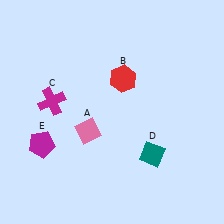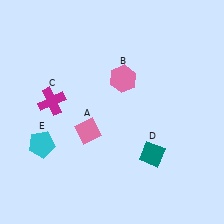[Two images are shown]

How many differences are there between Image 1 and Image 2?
There are 2 differences between the two images.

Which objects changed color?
B changed from red to pink. E changed from magenta to cyan.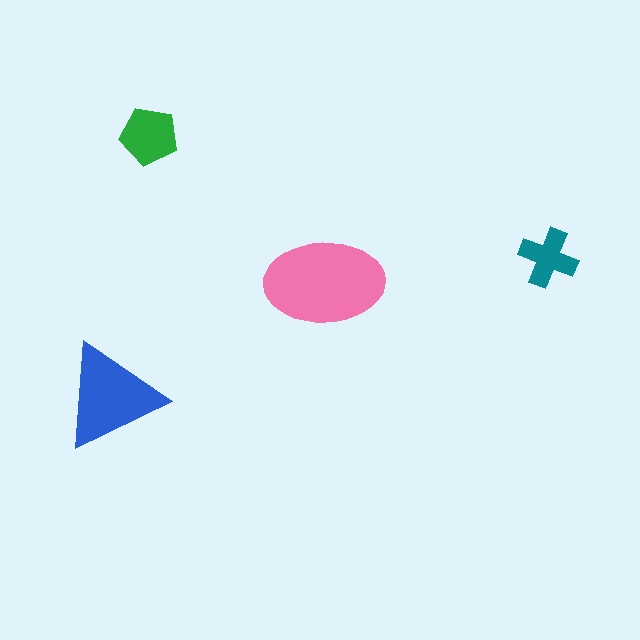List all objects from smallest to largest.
The teal cross, the green pentagon, the blue triangle, the pink ellipse.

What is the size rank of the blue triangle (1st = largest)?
2nd.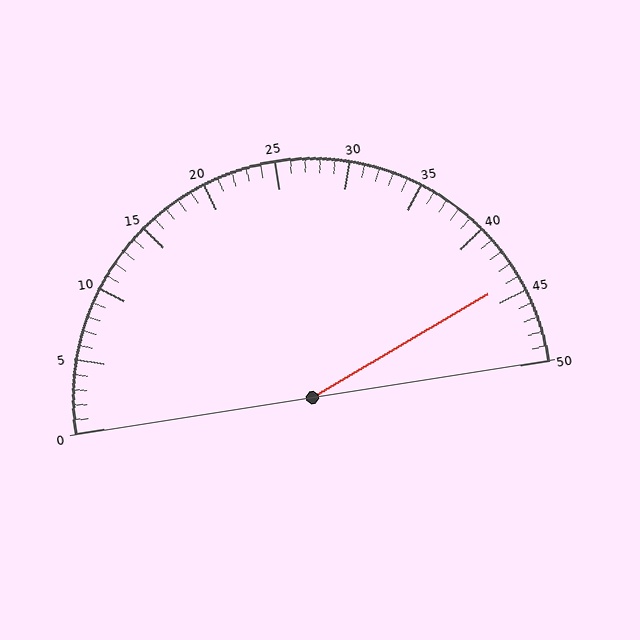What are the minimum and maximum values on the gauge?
The gauge ranges from 0 to 50.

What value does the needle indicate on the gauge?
The needle indicates approximately 44.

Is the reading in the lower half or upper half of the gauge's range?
The reading is in the upper half of the range (0 to 50).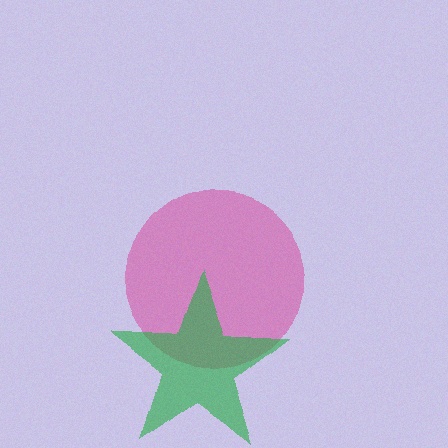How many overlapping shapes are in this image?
There are 2 overlapping shapes in the image.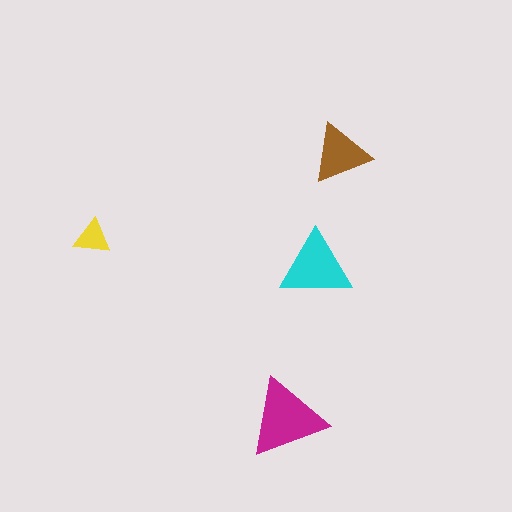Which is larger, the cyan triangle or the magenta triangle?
The magenta one.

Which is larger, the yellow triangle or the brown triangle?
The brown one.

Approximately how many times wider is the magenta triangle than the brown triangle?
About 1.5 times wider.